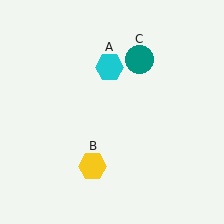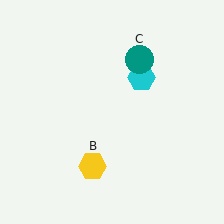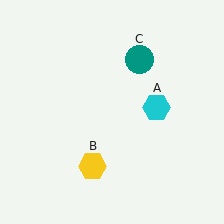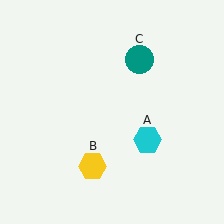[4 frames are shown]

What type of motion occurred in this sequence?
The cyan hexagon (object A) rotated clockwise around the center of the scene.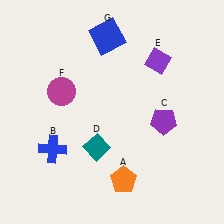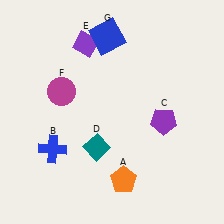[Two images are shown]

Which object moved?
The purple diamond (E) moved left.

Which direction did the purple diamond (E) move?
The purple diamond (E) moved left.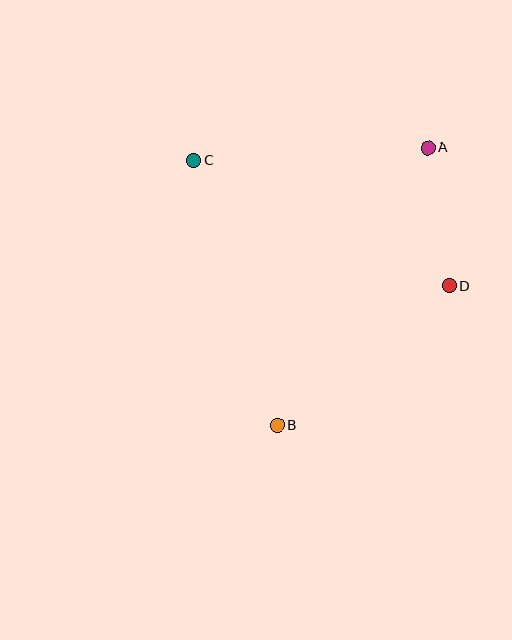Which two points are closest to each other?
Points A and D are closest to each other.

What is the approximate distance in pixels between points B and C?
The distance between B and C is approximately 278 pixels.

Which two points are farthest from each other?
Points A and B are farthest from each other.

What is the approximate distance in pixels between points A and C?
The distance between A and C is approximately 235 pixels.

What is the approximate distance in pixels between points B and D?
The distance between B and D is approximately 221 pixels.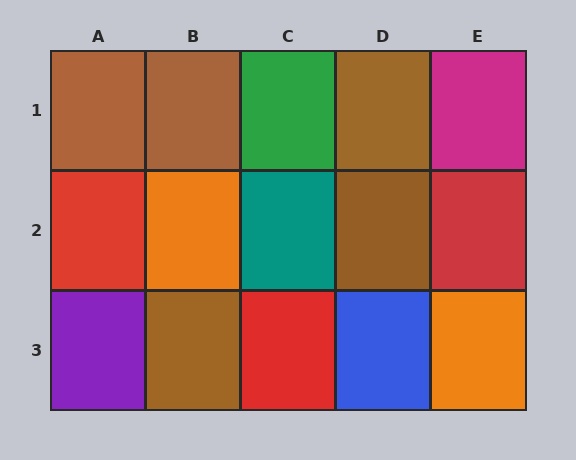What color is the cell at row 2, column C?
Teal.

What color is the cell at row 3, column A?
Purple.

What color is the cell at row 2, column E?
Red.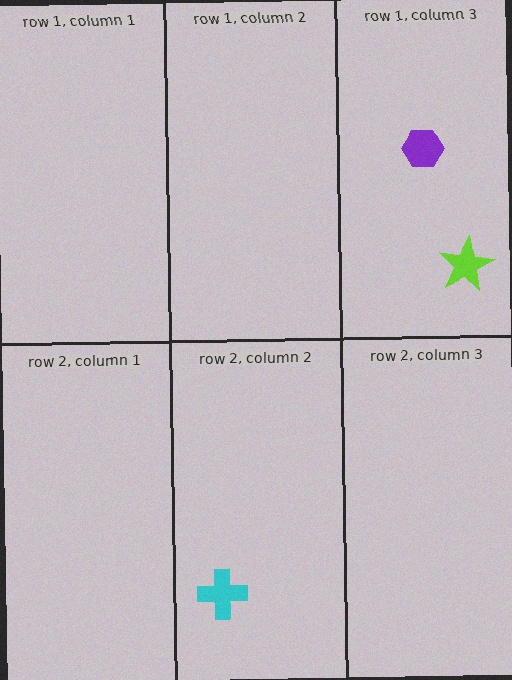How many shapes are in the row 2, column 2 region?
1.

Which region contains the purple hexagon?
The row 1, column 3 region.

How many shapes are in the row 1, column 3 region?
2.